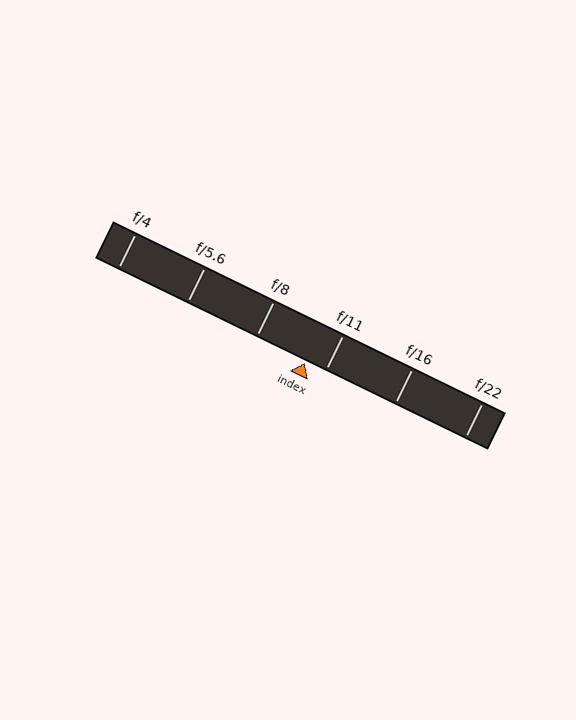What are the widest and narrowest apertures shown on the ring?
The widest aperture shown is f/4 and the narrowest is f/22.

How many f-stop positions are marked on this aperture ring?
There are 6 f-stop positions marked.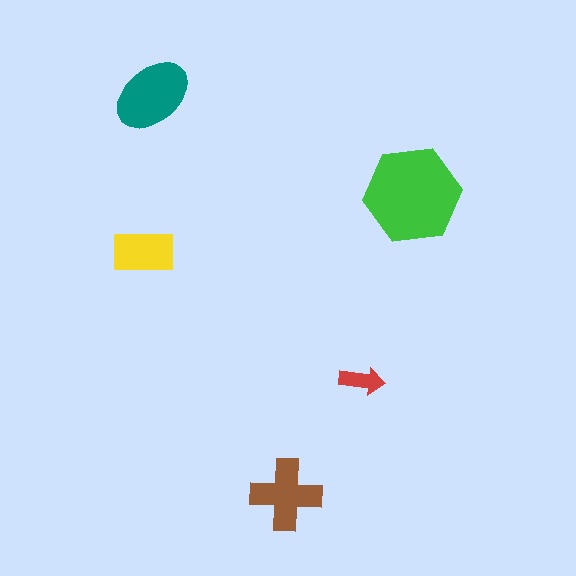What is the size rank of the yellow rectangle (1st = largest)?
4th.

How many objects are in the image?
There are 5 objects in the image.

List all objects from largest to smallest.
The green hexagon, the teal ellipse, the brown cross, the yellow rectangle, the red arrow.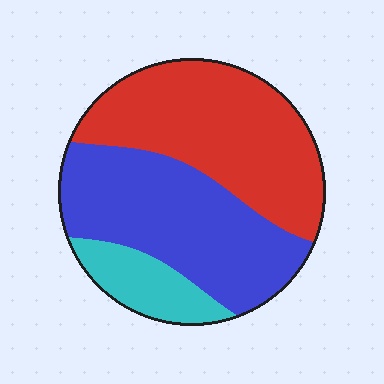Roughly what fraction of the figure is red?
Red takes up between a quarter and a half of the figure.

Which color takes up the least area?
Cyan, at roughly 15%.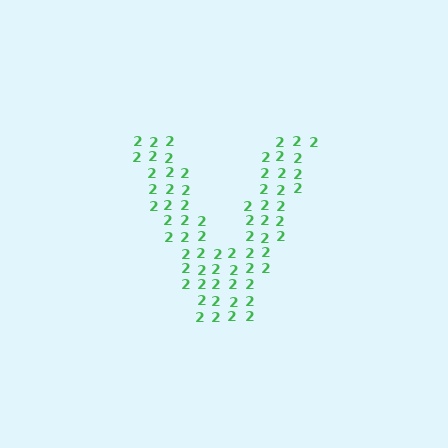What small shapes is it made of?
It is made of small digit 2's.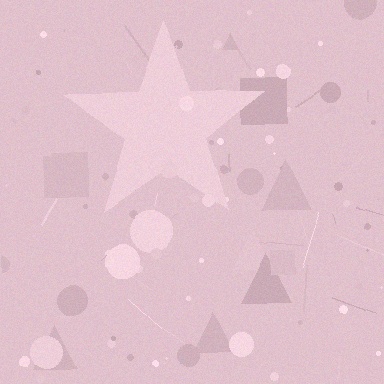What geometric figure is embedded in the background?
A star is embedded in the background.